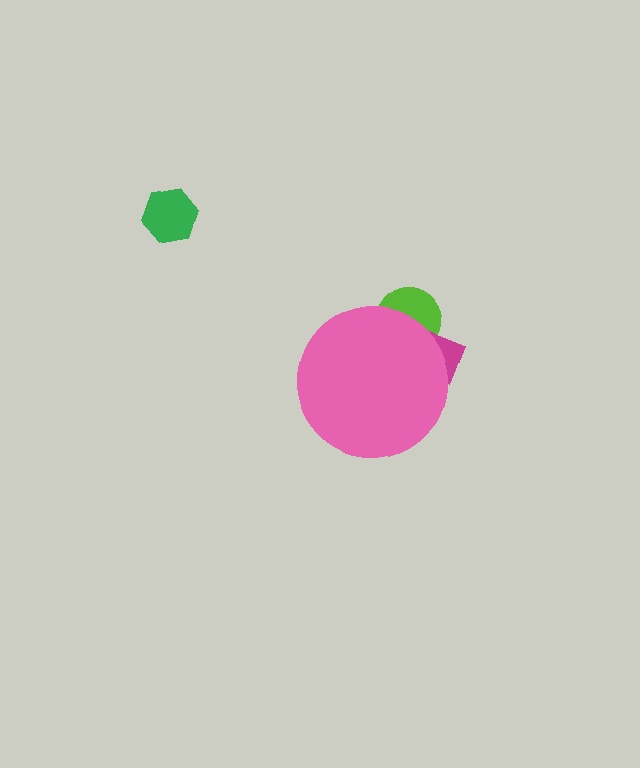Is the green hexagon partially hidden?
No, the green hexagon is fully visible.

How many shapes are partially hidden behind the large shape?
2 shapes are partially hidden.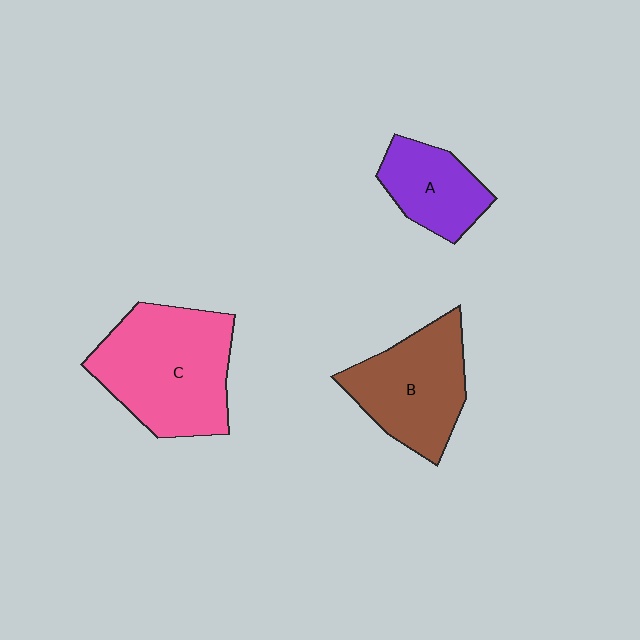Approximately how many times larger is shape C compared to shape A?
Approximately 2.0 times.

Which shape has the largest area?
Shape C (pink).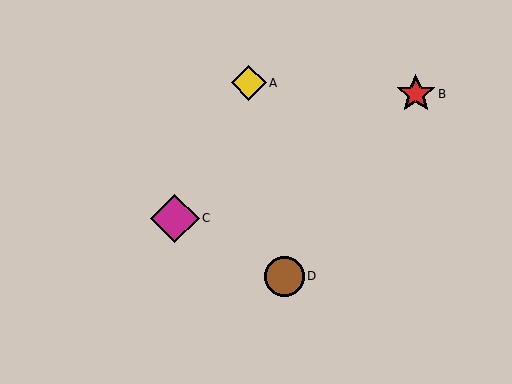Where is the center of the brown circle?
The center of the brown circle is at (284, 276).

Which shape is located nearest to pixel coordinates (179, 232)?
The magenta diamond (labeled C) at (175, 218) is nearest to that location.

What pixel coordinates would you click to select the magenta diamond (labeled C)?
Click at (175, 218) to select the magenta diamond C.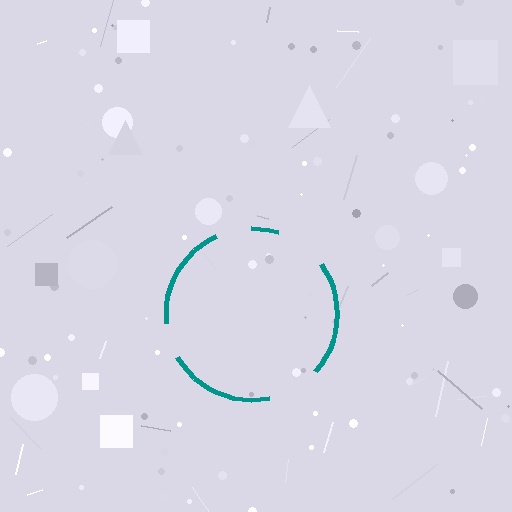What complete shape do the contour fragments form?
The contour fragments form a circle.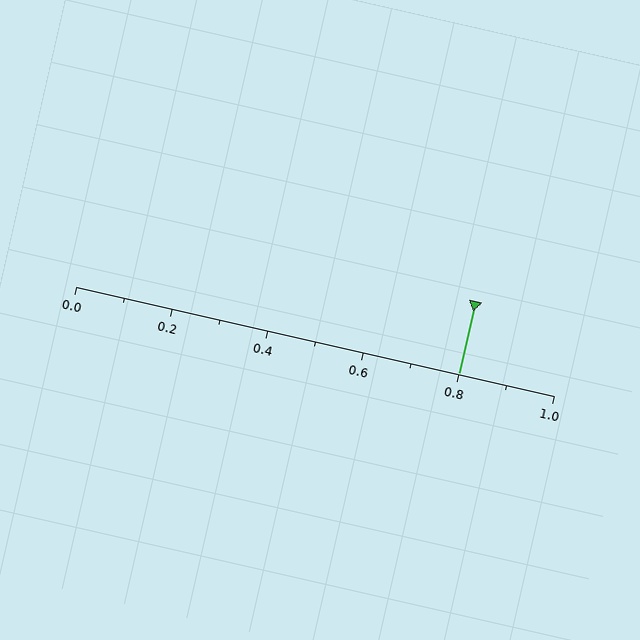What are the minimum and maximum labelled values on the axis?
The axis runs from 0.0 to 1.0.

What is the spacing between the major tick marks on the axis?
The major ticks are spaced 0.2 apart.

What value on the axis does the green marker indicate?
The marker indicates approximately 0.8.